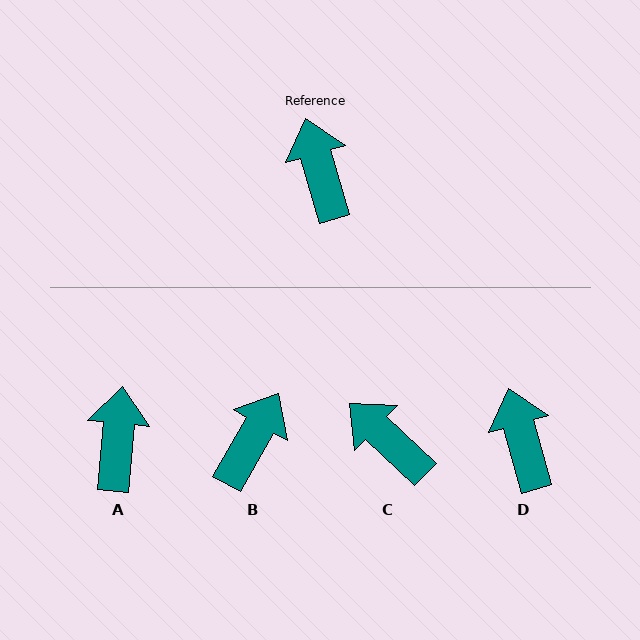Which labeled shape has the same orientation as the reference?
D.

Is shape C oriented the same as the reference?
No, it is off by about 31 degrees.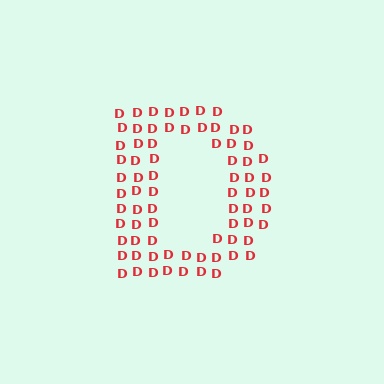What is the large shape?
The large shape is the letter D.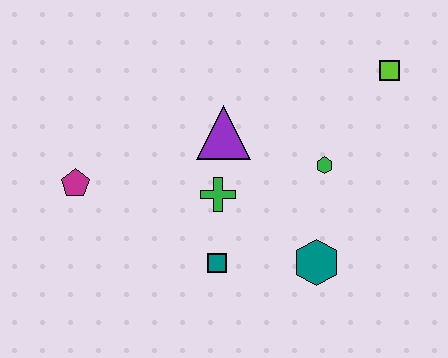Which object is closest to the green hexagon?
The teal hexagon is closest to the green hexagon.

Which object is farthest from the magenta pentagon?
The lime square is farthest from the magenta pentagon.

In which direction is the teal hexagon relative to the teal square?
The teal hexagon is to the right of the teal square.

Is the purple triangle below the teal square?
No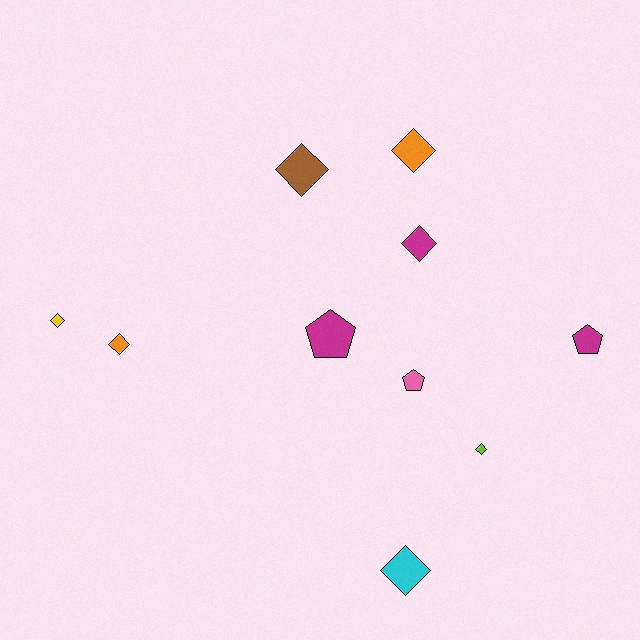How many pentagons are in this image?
There are 3 pentagons.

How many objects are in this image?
There are 10 objects.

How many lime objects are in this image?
There is 1 lime object.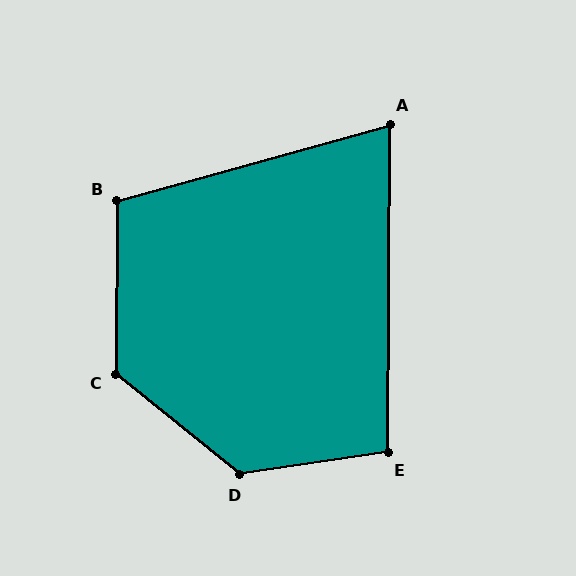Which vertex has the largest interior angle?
D, at approximately 133 degrees.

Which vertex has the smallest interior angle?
A, at approximately 74 degrees.